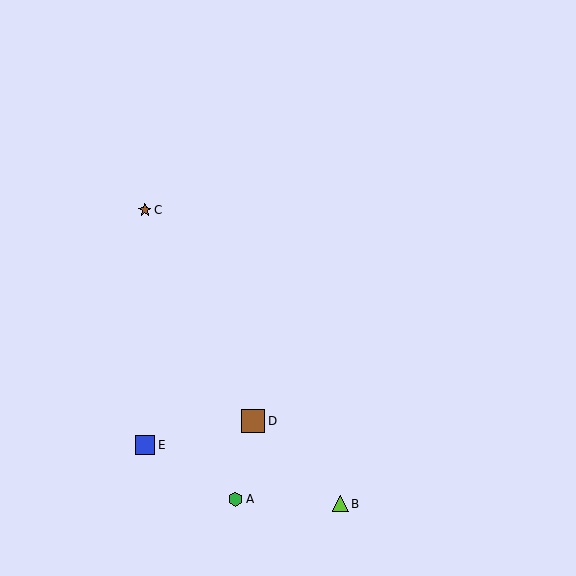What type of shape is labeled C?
Shape C is a brown star.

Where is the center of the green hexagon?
The center of the green hexagon is at (236, 499).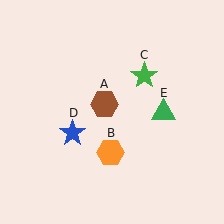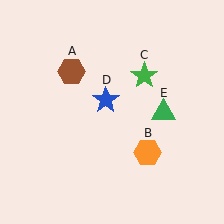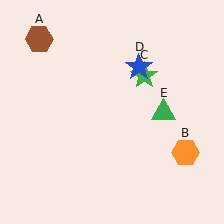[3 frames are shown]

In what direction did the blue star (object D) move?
The blue star (object D) moved up and to the right.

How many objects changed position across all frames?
3 objects changed position: brown hexagon (object A), orange hexagon (object B), blue star (object D).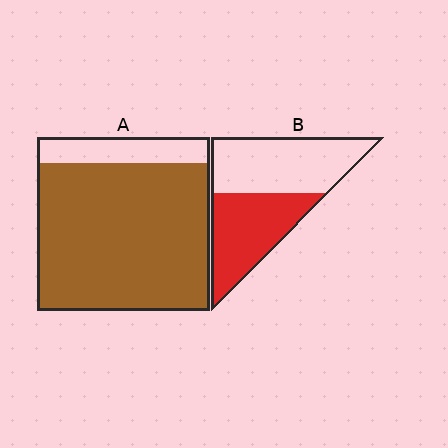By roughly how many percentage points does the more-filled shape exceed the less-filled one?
By roughly 40 percentage points (A over B).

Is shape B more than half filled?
Roughly half.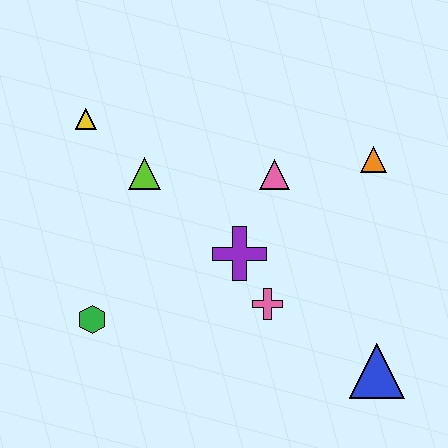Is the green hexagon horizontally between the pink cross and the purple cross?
No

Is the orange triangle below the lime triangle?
No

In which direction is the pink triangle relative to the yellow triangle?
The pink triangle is to the right of the yellow triangle.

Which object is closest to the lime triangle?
The yellow triangle is closest to the lime triangle.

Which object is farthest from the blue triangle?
The yellow triangle is farthest from the blue triangle.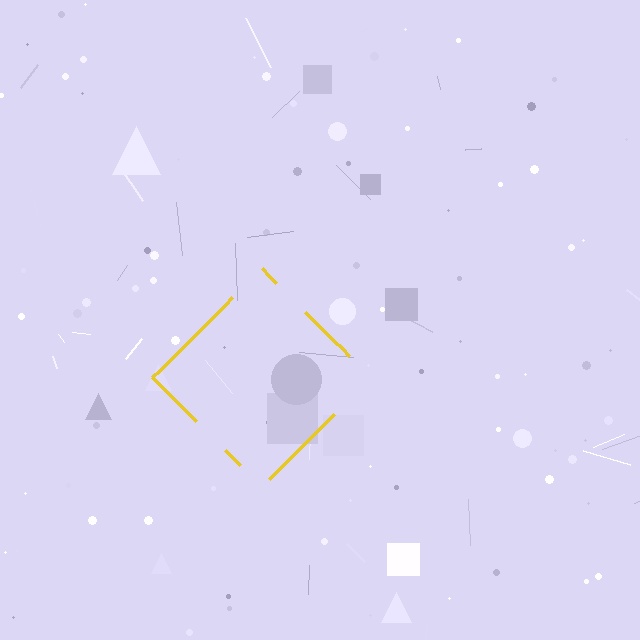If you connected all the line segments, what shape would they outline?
They would outline a diamond.